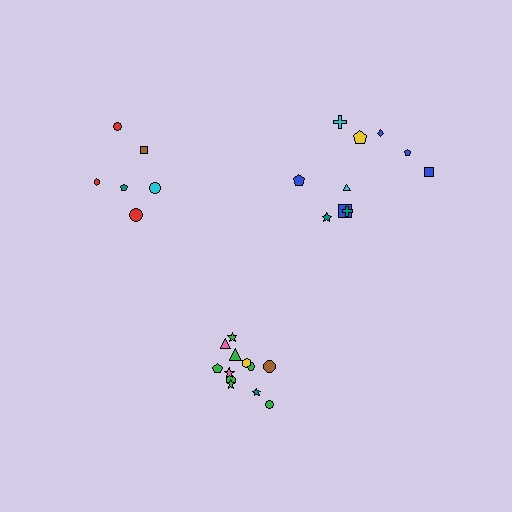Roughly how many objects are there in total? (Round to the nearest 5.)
Roughly 30 objects in total.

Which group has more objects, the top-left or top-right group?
The top-right group.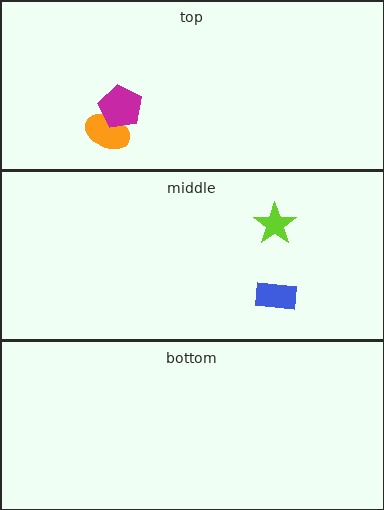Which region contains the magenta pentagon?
The top region.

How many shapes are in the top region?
2.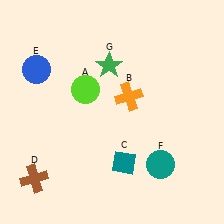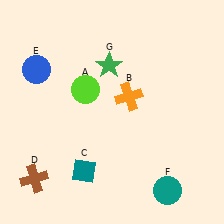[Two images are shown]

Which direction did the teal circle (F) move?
The teal circle (F) moved down.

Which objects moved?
The objects that moved are: the teal diamond (C), the teal circle (F).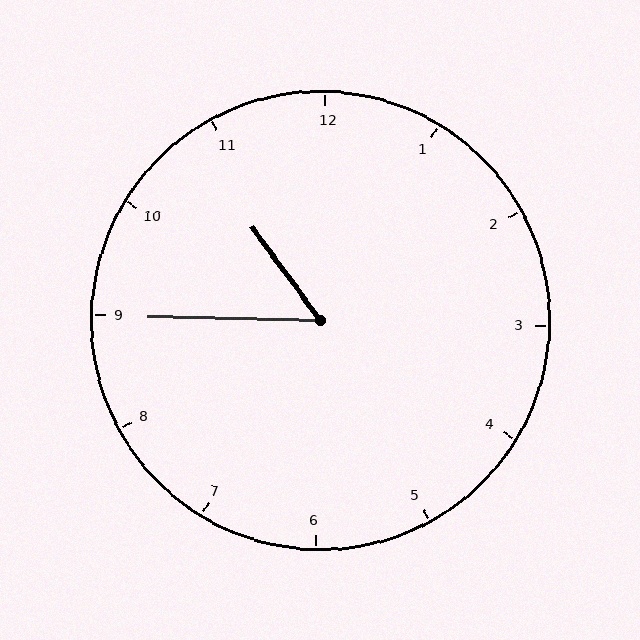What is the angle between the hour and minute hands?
Approximately 52 degrees.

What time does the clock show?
10:45.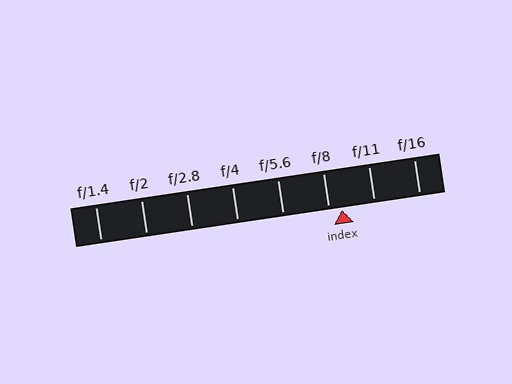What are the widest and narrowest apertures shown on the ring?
The widest aperture shown is f/1.4 and the narrowest is f/16.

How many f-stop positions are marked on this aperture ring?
There are 8 f-stop positions marked.